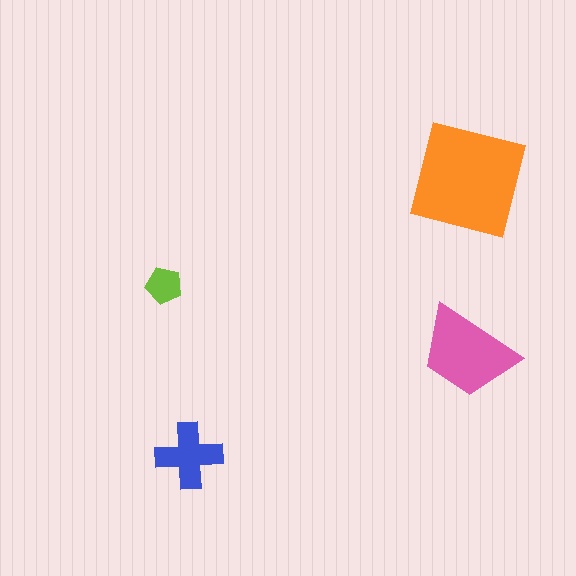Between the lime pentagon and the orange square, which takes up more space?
The orange square.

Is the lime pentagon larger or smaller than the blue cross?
Smaller.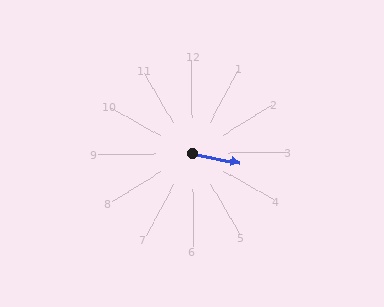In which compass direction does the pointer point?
East.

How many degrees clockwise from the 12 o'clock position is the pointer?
Approximately 102 degrees.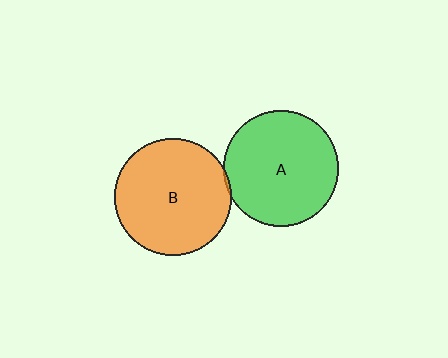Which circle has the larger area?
Circle B (orange).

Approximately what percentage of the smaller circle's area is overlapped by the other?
Approximately 5%.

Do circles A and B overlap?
Yes.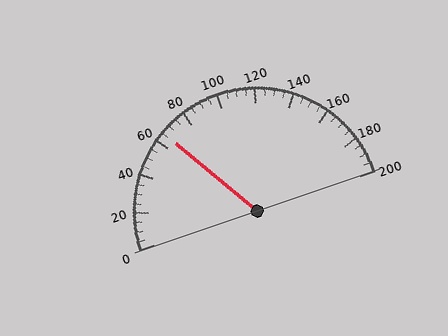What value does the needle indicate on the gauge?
The needle indicates approximately 65.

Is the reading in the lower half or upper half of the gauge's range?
The reading is in the lower half of the range (0 to 200).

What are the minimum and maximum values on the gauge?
The gauge ranges from 0 to 200.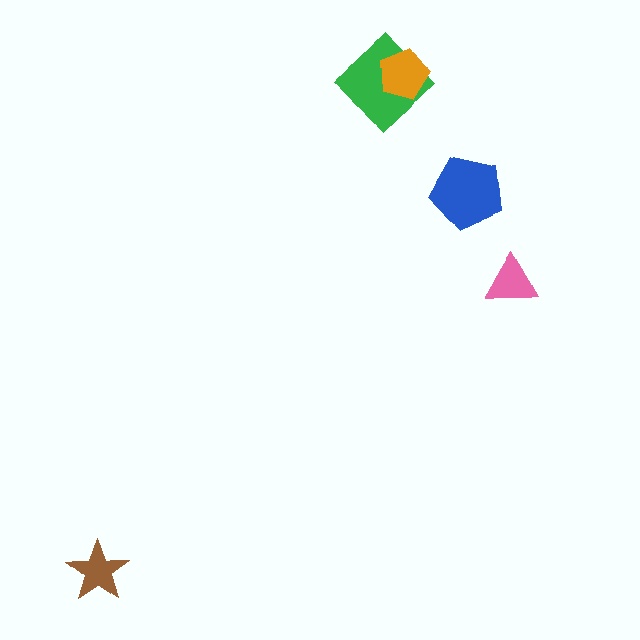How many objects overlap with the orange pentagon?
1 object overlaps with the orange pentagon.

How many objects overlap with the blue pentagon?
0 objects overlap with the blue pentagon.